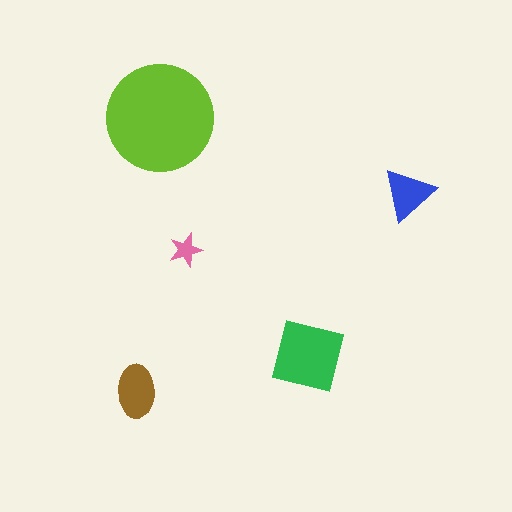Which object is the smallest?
The pink star.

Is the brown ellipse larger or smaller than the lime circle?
Smaller.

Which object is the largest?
The lime circle.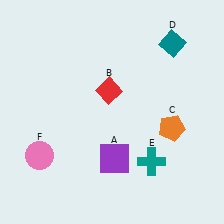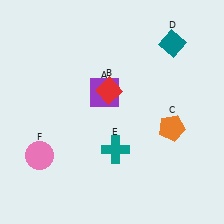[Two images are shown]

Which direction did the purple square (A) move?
The purple square (A) moved up.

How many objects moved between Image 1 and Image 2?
2 objects moved between the two images.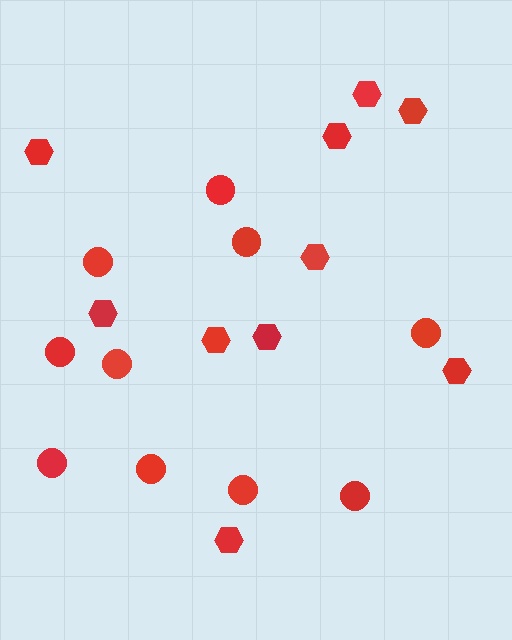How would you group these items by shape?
There are 2 groups: one group of hexagons (10) and one group of circles (10).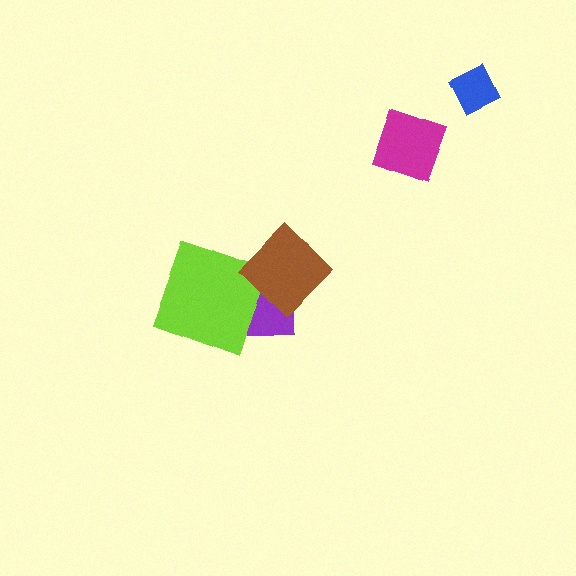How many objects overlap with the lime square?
2 objects overlap with the lime square.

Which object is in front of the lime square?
The brown diamond is in front of the lime square.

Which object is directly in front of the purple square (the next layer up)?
The lime square is directly in front of the purple square.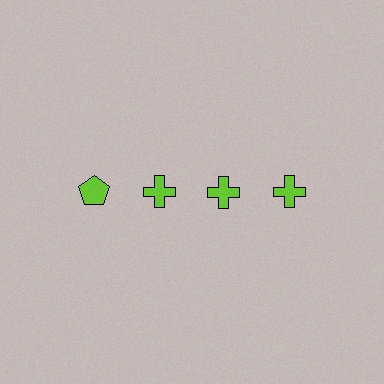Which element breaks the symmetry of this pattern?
The lime pentagon in the top row, leftmost column breaks the symmetry. All other shapes are lime crosses.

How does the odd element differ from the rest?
It has a different shape: pentagon instead of cross.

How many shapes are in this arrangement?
There are 4 shapes arranged in a grid pattern.